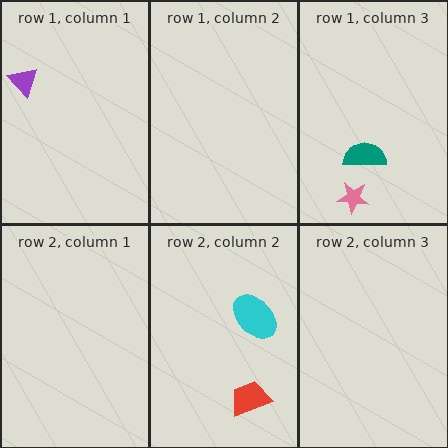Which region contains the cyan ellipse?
The row 2, column 2 region.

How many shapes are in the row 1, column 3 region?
2.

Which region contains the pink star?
The row 1, column 3 region.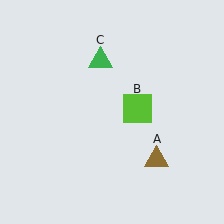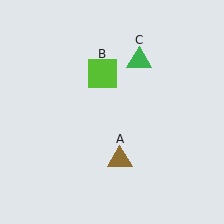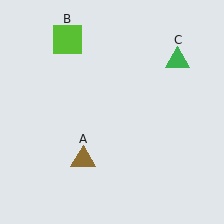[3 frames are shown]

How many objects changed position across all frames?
3 objects changed position: brown triangle (object A), lime square (object B), green triangle (object C).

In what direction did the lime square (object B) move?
The lime square (object B) moved up and to the left.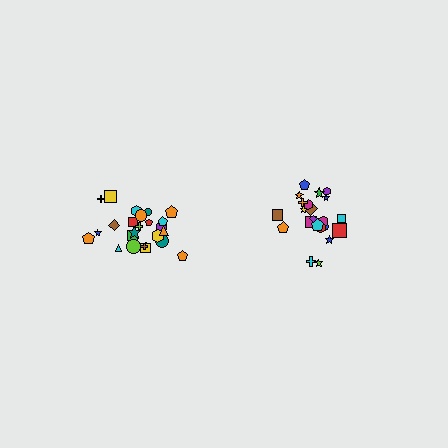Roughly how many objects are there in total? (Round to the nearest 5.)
Roughly 45 objects in total.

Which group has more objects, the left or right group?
The left group.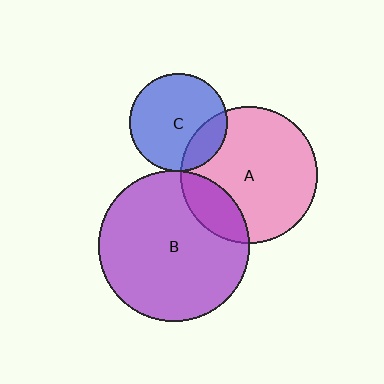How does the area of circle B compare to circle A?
Approximately 1.2 times.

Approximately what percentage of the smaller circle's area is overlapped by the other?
Approximately 5%.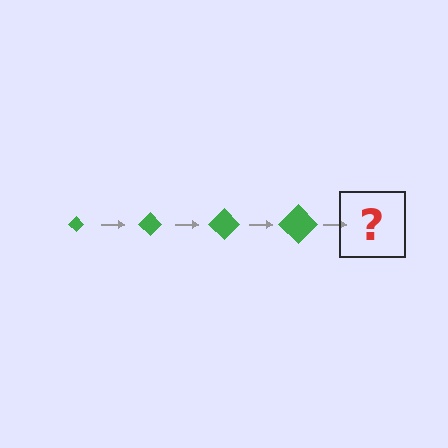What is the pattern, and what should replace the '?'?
The pattern is that the diamond gets progressively larger each step. The '?' should be a green diamond, larger than the previous one.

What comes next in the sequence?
The next element should be a green diamond, larger than the previous one.